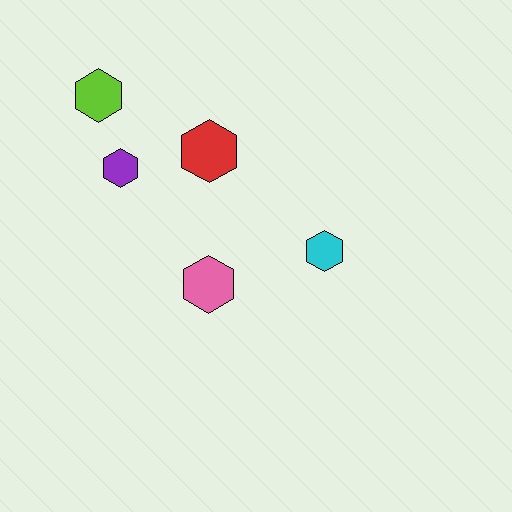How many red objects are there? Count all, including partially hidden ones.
There is 1 red object.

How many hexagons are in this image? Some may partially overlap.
There are 5 hexagons.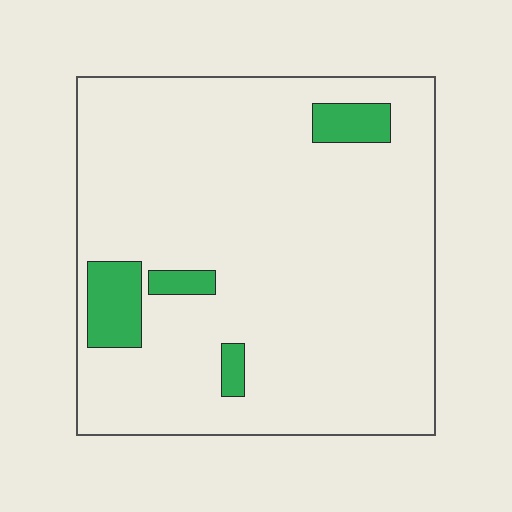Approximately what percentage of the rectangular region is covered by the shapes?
Approximately 10%.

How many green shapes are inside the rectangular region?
4.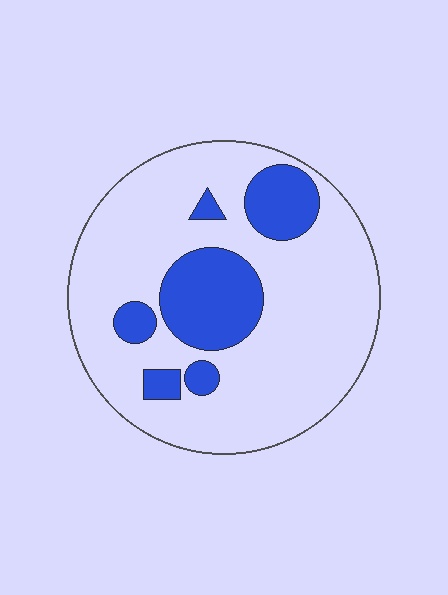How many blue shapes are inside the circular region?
6.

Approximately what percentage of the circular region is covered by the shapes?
Approximately 25%.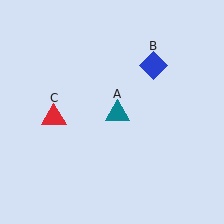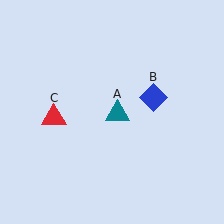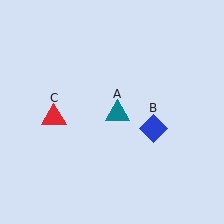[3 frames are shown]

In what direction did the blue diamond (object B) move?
The blue diamond (object B) moved down.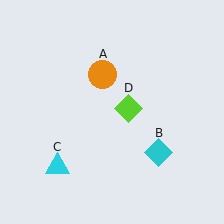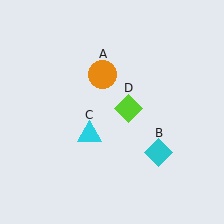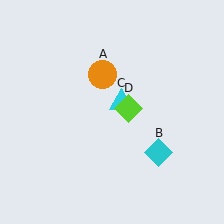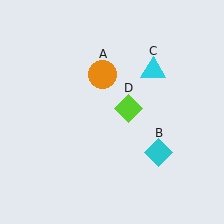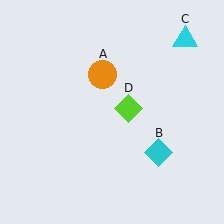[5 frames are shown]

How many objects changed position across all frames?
1 object changed position: cyan triangle (object C).